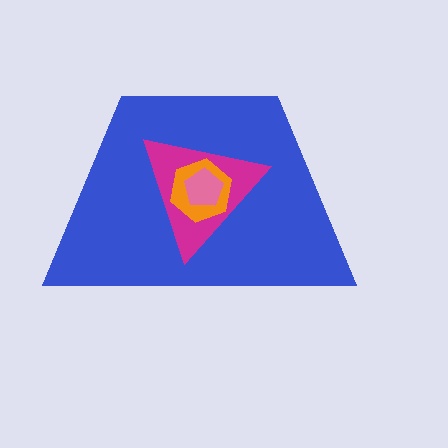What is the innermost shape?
The pink pentagon.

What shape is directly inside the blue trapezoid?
The magenta triangle.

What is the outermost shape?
The blue trapezoid.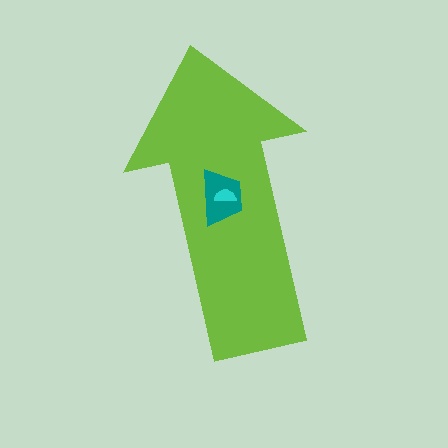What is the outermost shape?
The lime arrow.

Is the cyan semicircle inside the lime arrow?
Yes.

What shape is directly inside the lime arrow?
The teal trapezoid.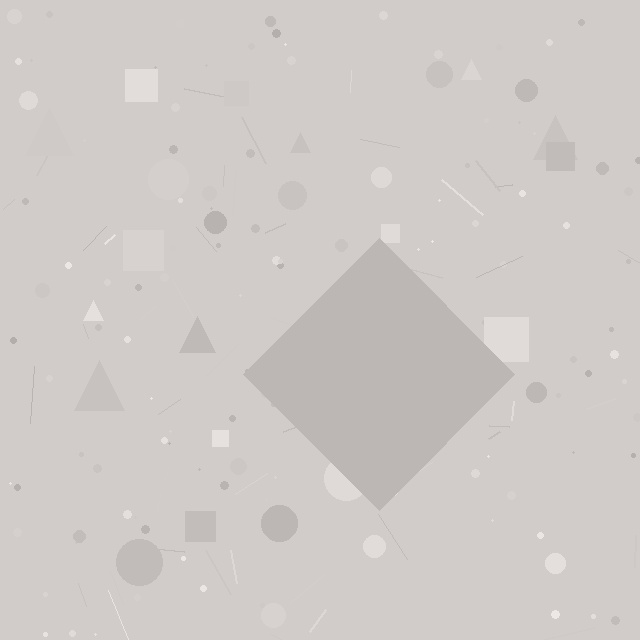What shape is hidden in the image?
A diamond is hidden in the image.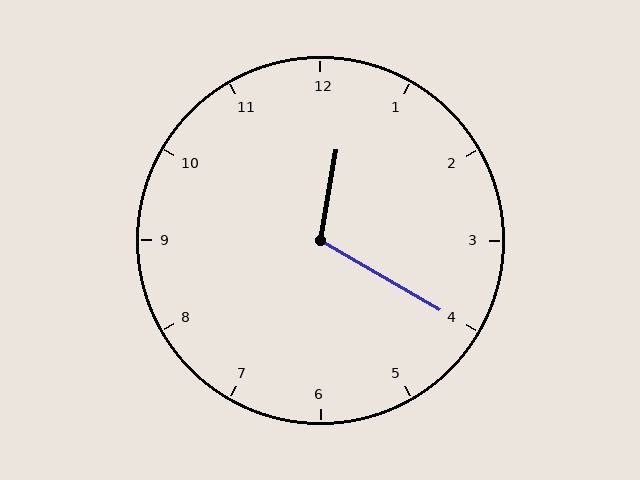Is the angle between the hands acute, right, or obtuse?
It is obtuse.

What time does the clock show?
12:20.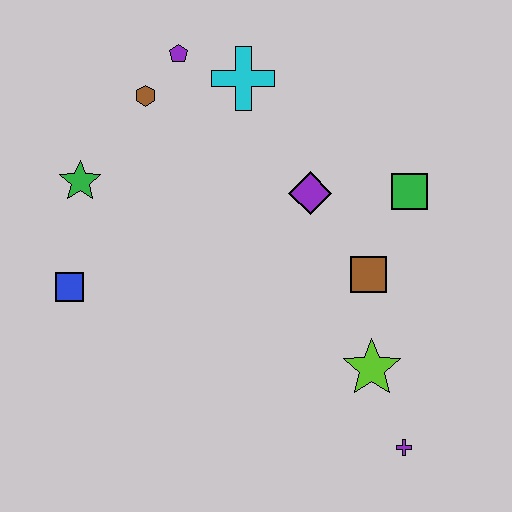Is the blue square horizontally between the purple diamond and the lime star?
No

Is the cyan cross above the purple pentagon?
No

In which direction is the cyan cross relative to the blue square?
The cyan cross is above the blue square.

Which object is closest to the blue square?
The green star is closest to the blue square.